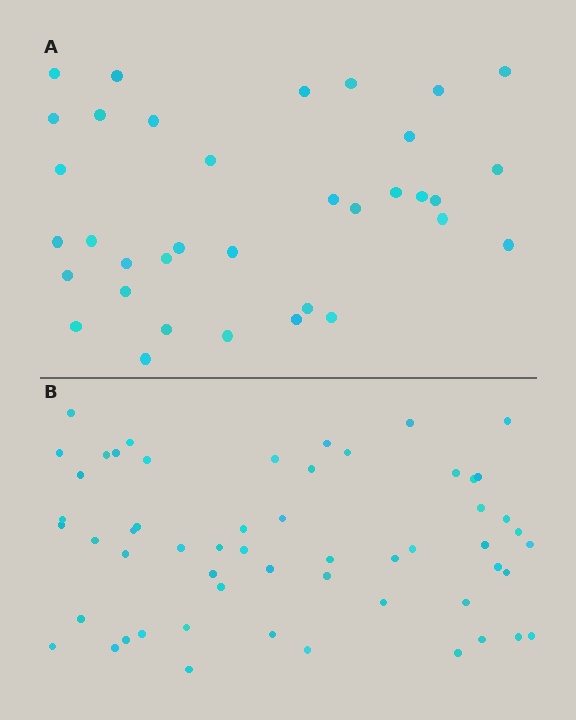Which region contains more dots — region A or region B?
Region B (the bottom region) has more dots.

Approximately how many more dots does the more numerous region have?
Region B has approximately 20 more dots than region A.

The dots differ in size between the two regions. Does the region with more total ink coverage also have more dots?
No. Region A has more total ink coverage because its dots are larger, but region B actually contains more individual dots. Total area can be misleading — the number of items is what matters here.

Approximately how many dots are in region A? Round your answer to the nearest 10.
About 40 dots. (The exact count is 35, which rounds to 40.)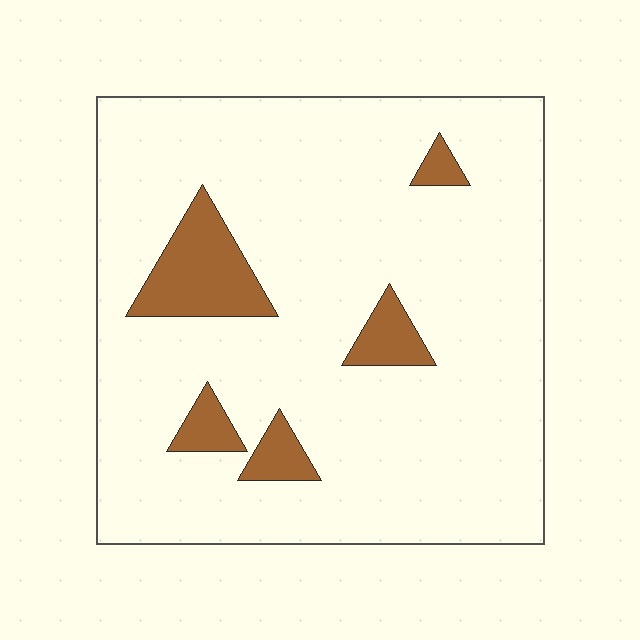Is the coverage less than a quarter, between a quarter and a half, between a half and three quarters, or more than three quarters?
Less than a quarter.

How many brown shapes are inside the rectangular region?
5.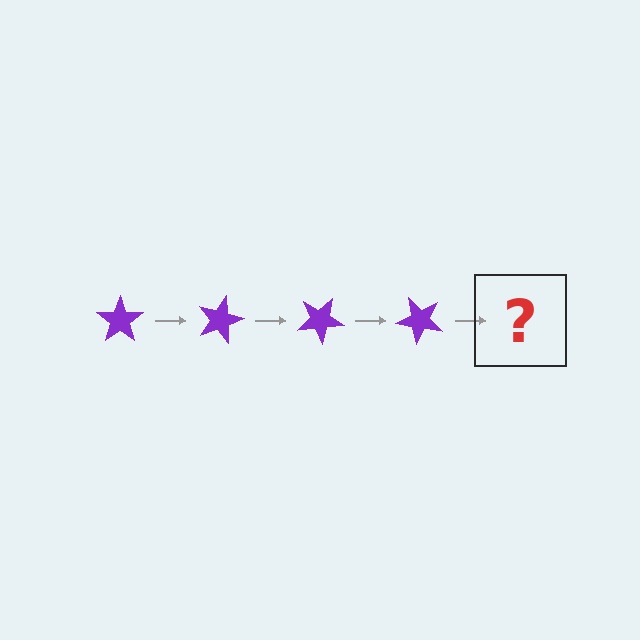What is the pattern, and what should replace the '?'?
The pattern is that the star rotates 15 degrees each step. The '?' should be a purple star rotated 60 degrees.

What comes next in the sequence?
The next element should be a purple star rotated 60 degrees.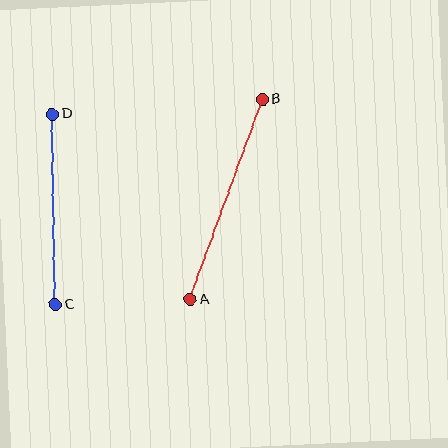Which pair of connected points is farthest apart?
Points A and B are farthest apart.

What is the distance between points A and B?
The distance is approximately 213 pixels.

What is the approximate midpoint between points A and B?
The midpoint is at approximately (226, 199) pixels.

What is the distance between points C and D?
The distance is approximately 190 pixels.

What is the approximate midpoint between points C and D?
The midpoint is at approximately (54, 210) pixels.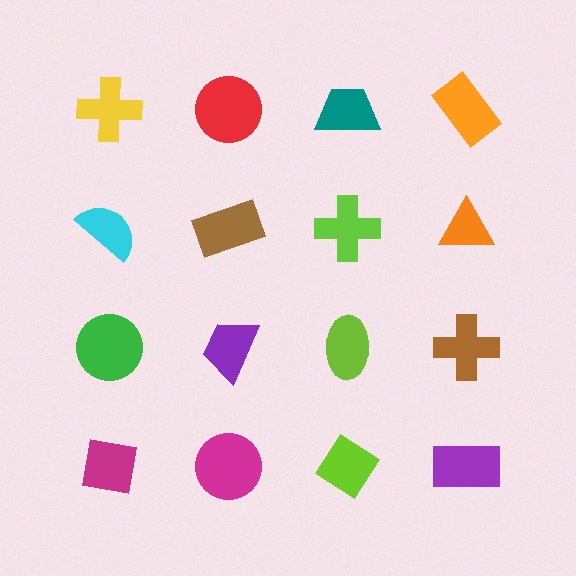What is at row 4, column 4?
A purple rectangle.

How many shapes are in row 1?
4 shapes.